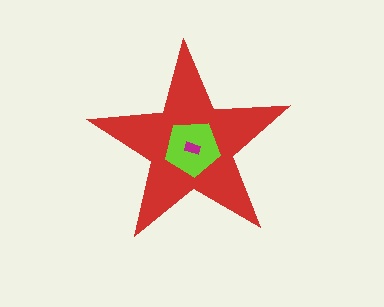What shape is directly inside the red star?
The lime pentagon.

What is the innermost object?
The magenta rectangle.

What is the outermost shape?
The red star.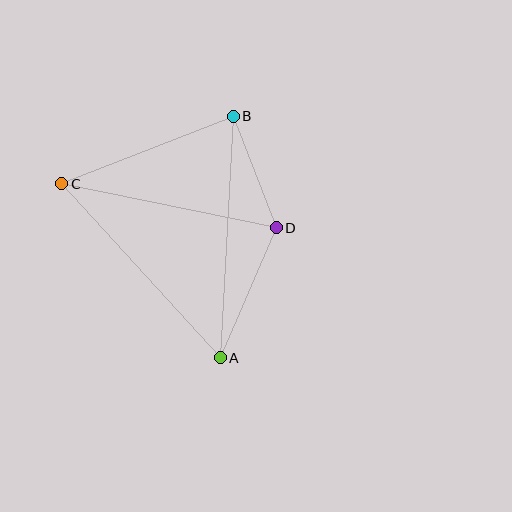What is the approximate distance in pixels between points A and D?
The distance between A and D is approximately 142 pixels.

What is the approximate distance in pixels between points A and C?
The distance between A and C is approximately 235 pixels.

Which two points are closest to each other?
Points B and D are closest to each other.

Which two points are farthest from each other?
Points A and B are farthest from each other.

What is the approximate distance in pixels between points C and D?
The distance between C and D is approximately 219 pixels.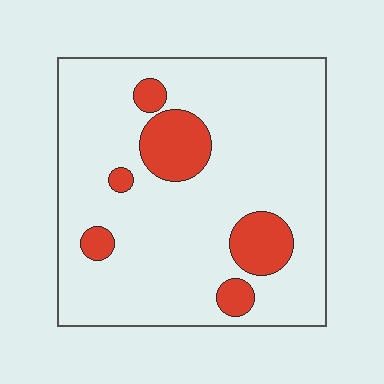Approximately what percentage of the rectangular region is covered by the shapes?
Approximately 15%.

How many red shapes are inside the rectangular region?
6.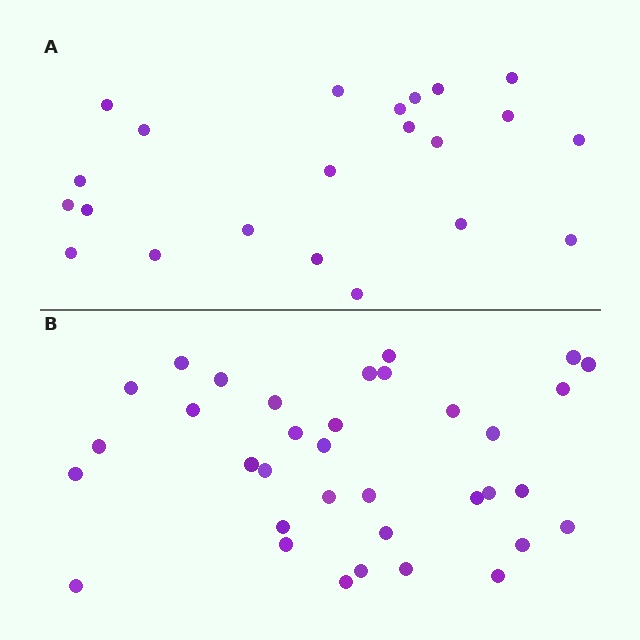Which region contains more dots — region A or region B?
Region B (the bottom region) has more dots.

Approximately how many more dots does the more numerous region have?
Region B has approximately 15 more dots than region A.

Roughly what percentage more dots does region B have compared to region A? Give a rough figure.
About 60% more.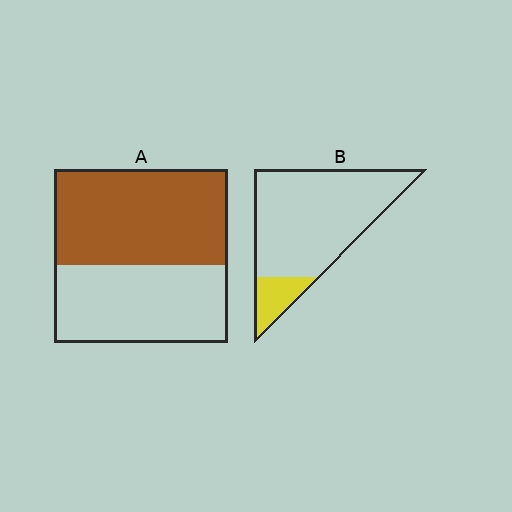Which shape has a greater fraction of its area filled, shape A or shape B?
Shape A.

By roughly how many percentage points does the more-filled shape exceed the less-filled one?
By roughly 40 percentage points (A over B).